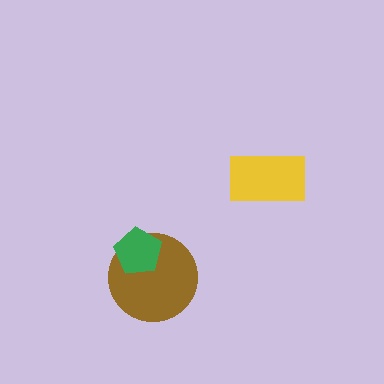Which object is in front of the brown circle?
The green pentagon is in front of the brown circle.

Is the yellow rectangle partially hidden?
No, no other shape covers it.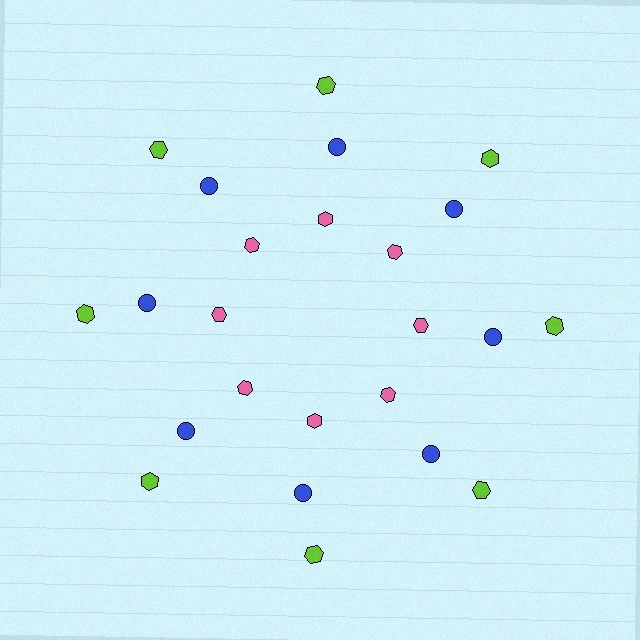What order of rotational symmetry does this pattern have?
This pattern has 8-fold rotational symmetry.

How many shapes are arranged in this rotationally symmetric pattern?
There are 24 shapes, arranged in 8 groups of 3.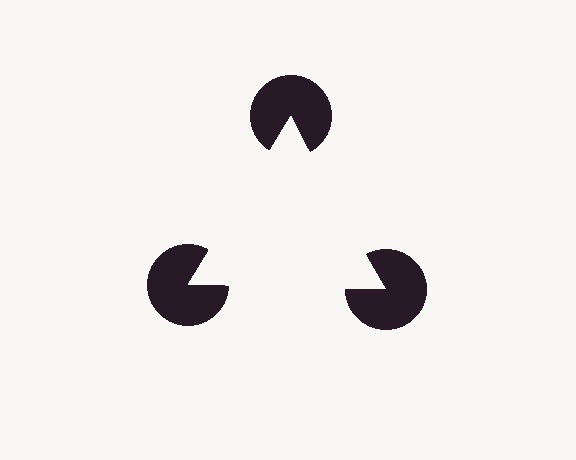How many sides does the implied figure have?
3 sides.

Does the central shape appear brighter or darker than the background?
It typically appears slightly brighter than the background, even though no actual brightness change is drawn.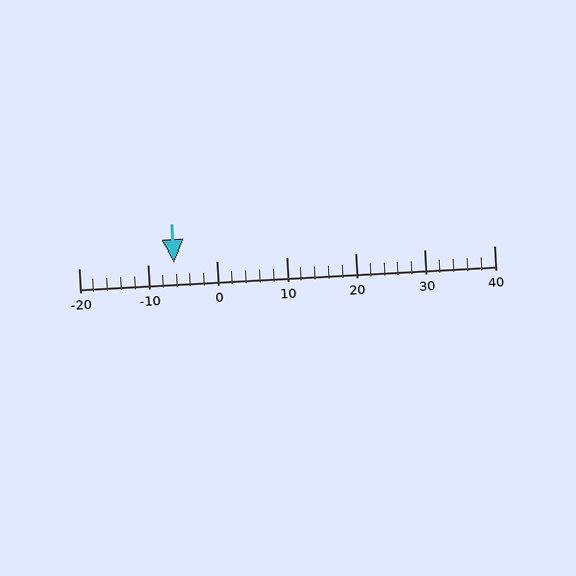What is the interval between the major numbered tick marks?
The major tick marks are spaced 10 units apart.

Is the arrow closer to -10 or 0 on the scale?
The arrow is closer to -10.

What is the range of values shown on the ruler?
The ruler shows values from -20 to 40.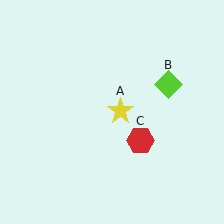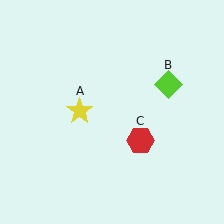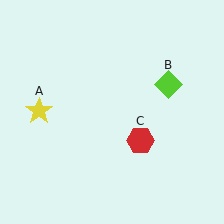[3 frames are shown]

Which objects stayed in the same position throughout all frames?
Lime diamond (object B) and red hexagon (object C) remained stationary.